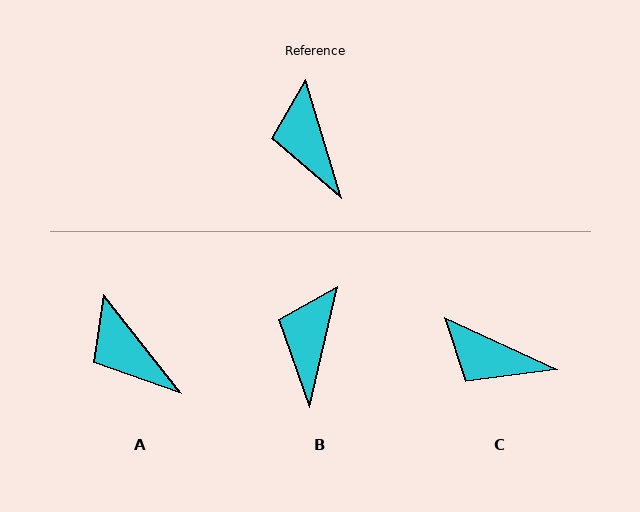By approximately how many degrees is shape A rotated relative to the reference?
Approximately 21 degrees counter-clockwise.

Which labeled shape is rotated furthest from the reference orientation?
C, about 48 degrees away.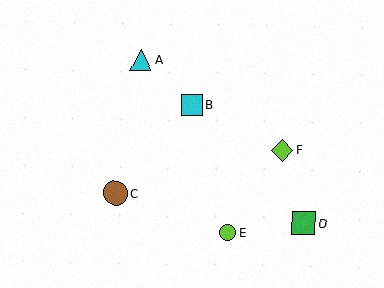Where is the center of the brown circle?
The center of the brown circle is at (116, 193).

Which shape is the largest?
The brown circle (labeled C) is the largest.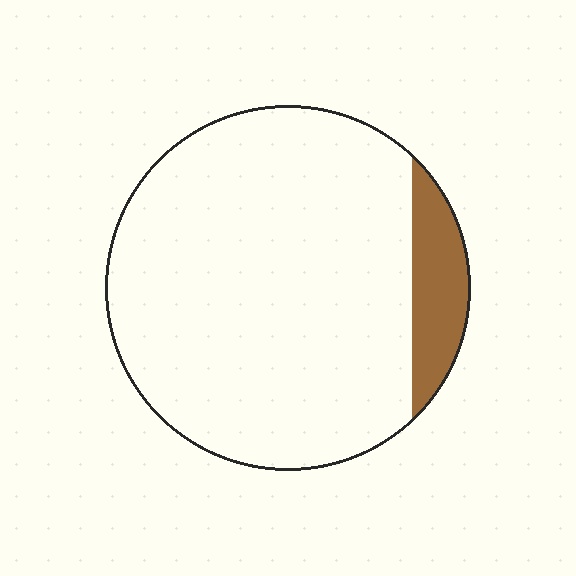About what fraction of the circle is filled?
About one tenth (1/10).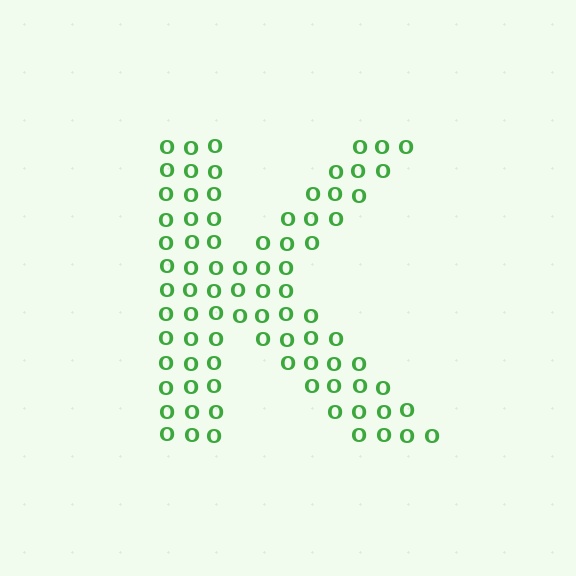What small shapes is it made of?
It is made of small letter O's.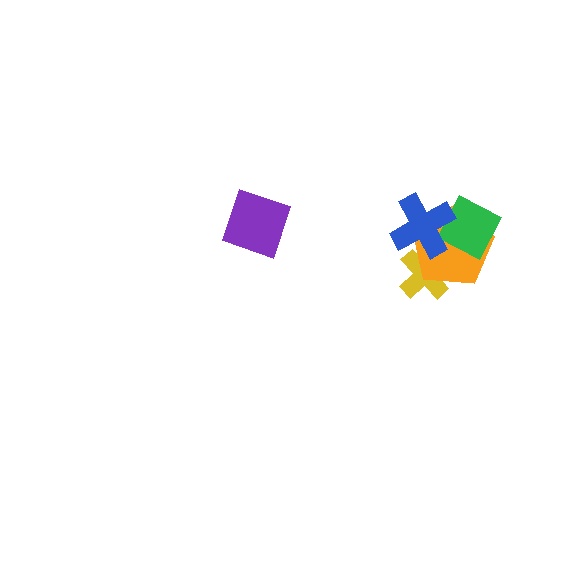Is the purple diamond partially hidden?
No, no other shape covers it.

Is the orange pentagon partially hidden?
Yes, it is partially covered by another shape.